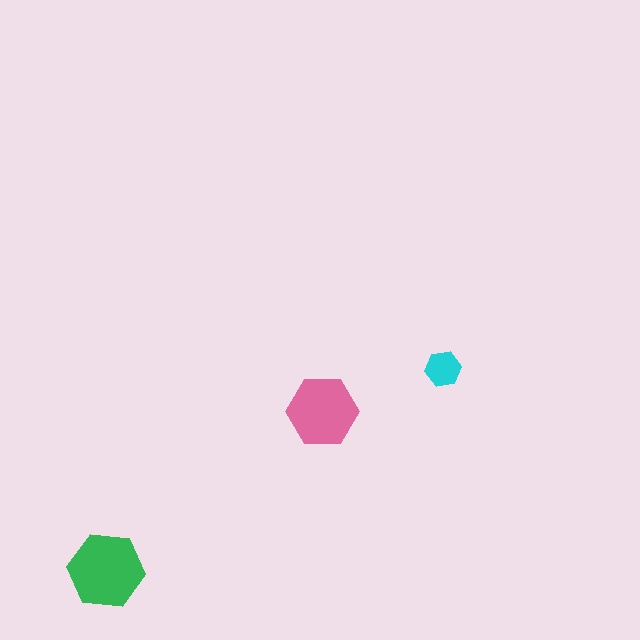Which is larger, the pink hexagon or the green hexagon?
The green one.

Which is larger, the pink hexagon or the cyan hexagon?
The pink one.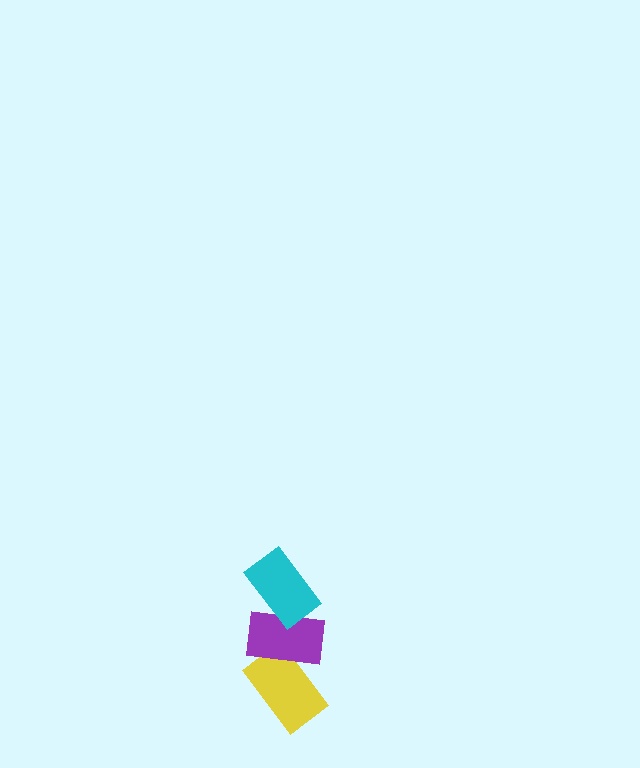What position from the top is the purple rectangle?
The purple rectangle is 2nd from the top.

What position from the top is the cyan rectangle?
The cyan rectangle is 1st from the top.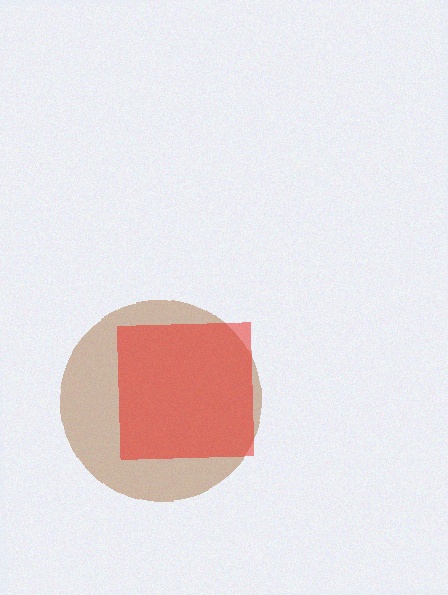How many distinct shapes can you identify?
There are 2 distinct shapes: a brown circle, a red square.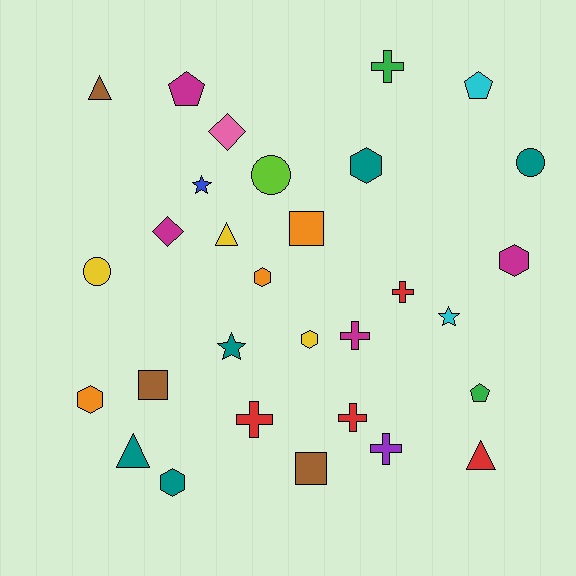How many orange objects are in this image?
There are 3 orange objects.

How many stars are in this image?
There are 3 stars.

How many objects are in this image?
There are 30 objects.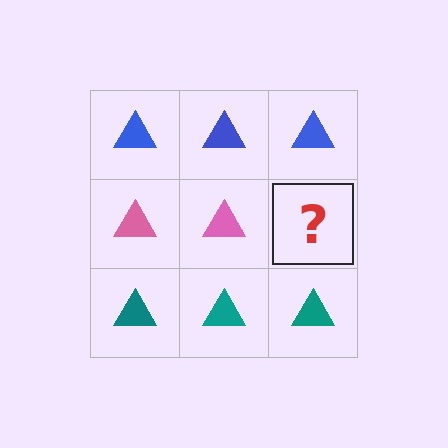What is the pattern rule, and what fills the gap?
The rule is that each row has a consistent color. The gap should be filled with a pink triangle.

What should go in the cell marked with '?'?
The missing cell should contain a pink triangle.